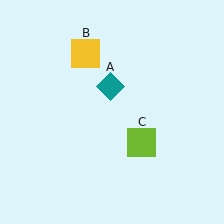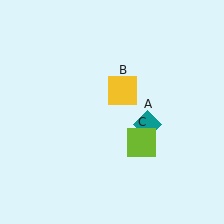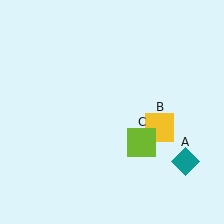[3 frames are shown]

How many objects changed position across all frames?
2 objects changed position: teal diamond (object A), yellow square (object B).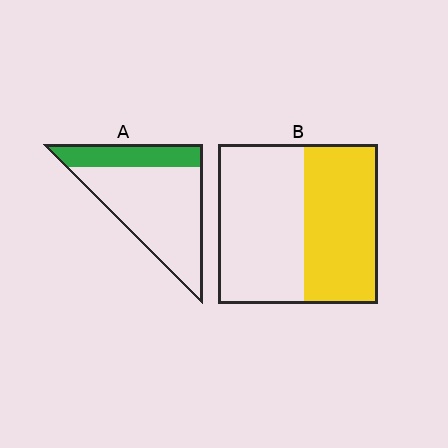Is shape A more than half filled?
No.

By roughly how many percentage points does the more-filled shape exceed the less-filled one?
By roughly 20 percentage points (B over A).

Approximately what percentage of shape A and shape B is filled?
A is approximately 25% and B is approximately 45%.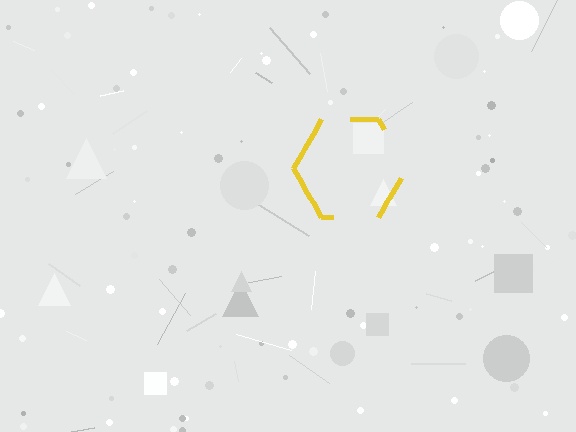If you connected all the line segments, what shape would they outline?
They would outline a hexagon.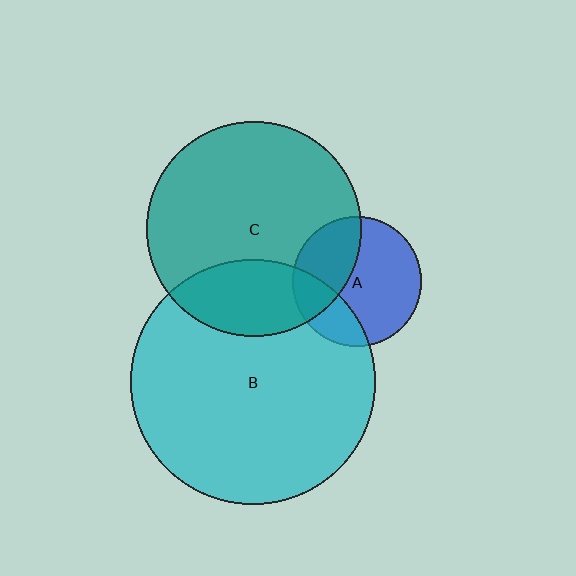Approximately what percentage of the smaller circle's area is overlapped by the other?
Approximately 35%.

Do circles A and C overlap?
Yes.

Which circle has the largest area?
Circle B (cyan).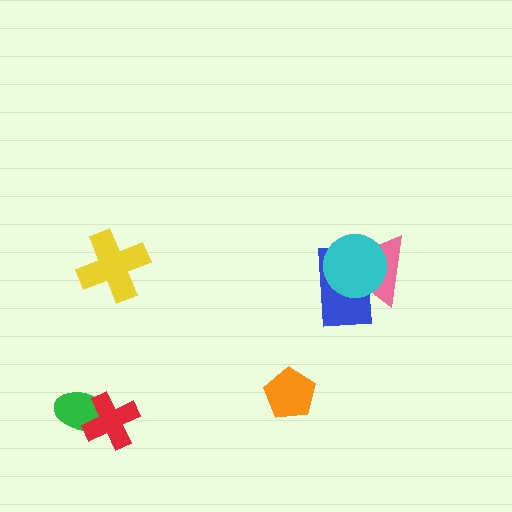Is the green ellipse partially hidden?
Yes, it is partially covered by another shape.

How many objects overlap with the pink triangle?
2 objects overlap with the pink triangle.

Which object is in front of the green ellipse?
The red cross is in front of the green ellipse.